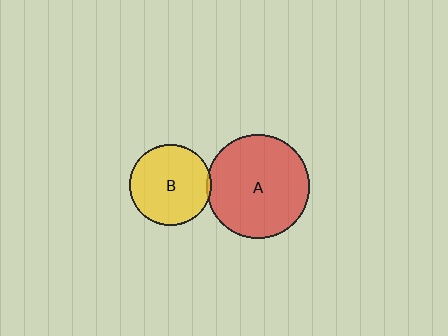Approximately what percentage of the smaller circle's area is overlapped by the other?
Approximately 5%.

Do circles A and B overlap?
Yes.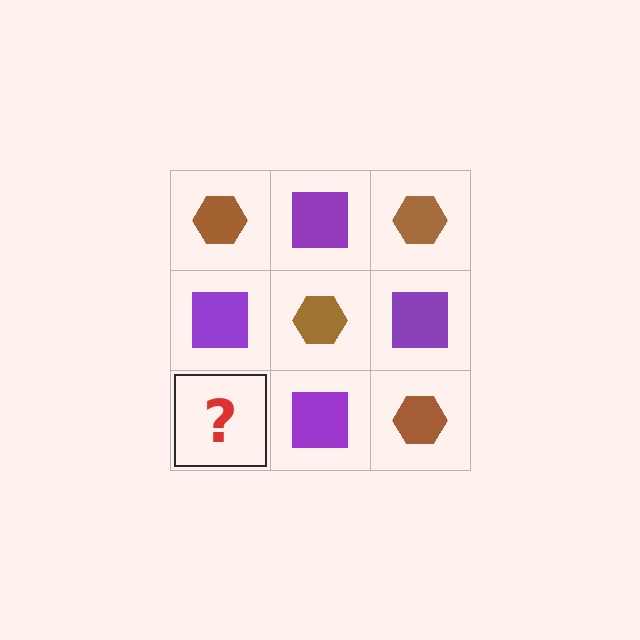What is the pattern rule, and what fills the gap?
The rule is that it alternates brown hexagon and purple square in a checkerboard pattern. The gap should be filled with a brown hexagon.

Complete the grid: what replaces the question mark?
The question mark should be replaced with a brown hexagon.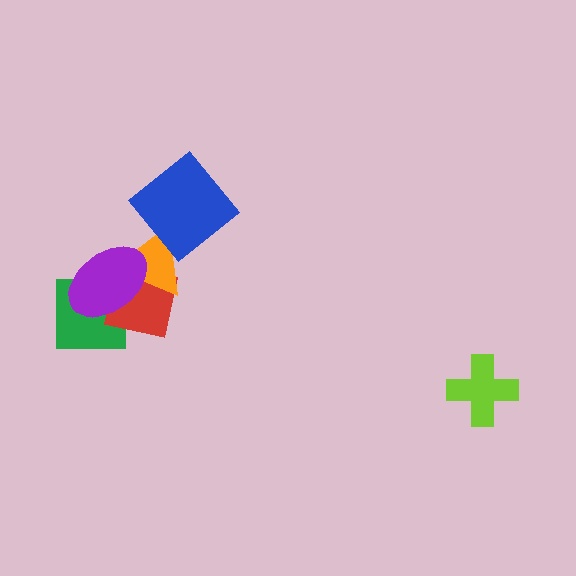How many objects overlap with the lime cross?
0 objects overlap with the lime cross.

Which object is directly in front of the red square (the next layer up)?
The orange triangle is directly in front of the red square.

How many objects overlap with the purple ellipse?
3 objects overlap with the purple ellipse.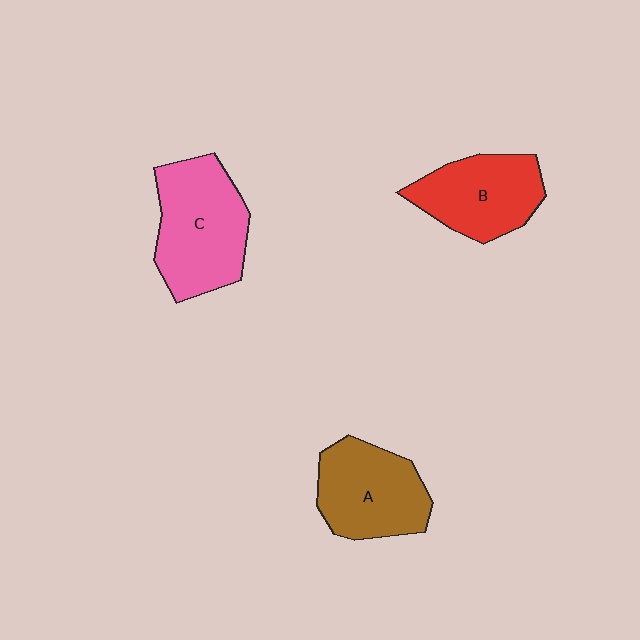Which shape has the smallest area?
Shape B (red).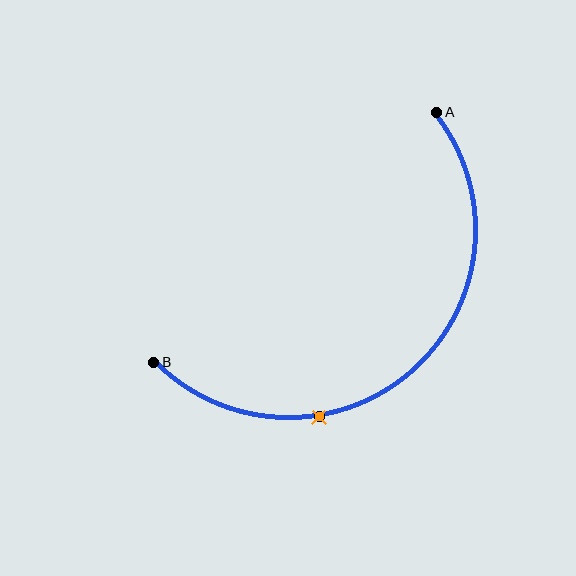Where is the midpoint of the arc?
The arc midpoint is the point on the curve farthest from the straight line joining A and B. It sits below and to the right of that line.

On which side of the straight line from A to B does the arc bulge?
The arc bulges below and to the right of the straight line connecting A and B.